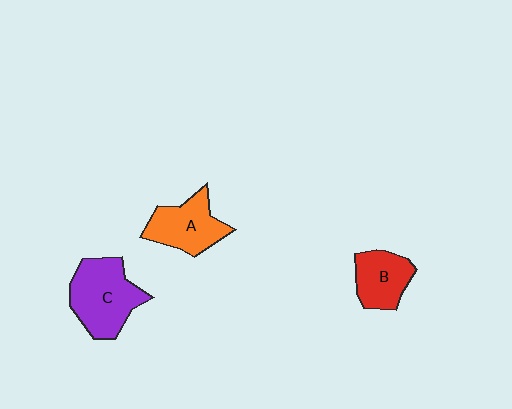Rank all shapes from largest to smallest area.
From largest to smallest: C (purple), A (orange), B (red).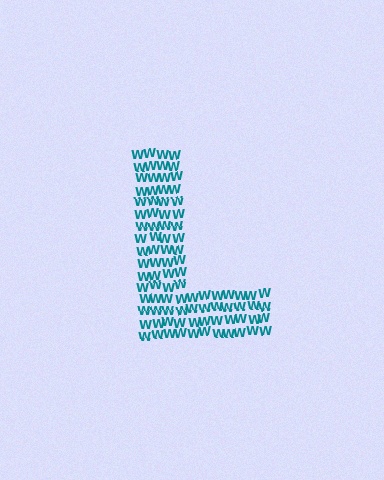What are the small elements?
The small elements are letter W's.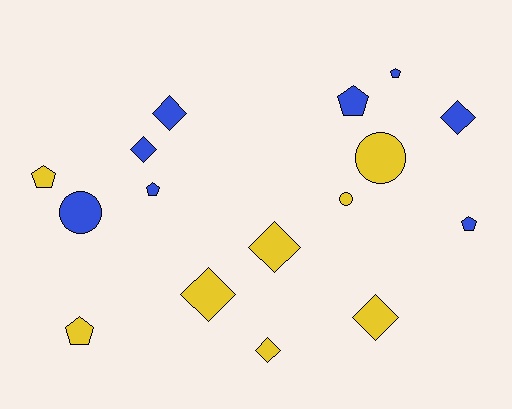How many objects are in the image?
There are 16 objects.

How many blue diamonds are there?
There are 3 blue diamonds.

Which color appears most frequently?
Blue, with 8 objects.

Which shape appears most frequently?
Diamond, with 7 objects.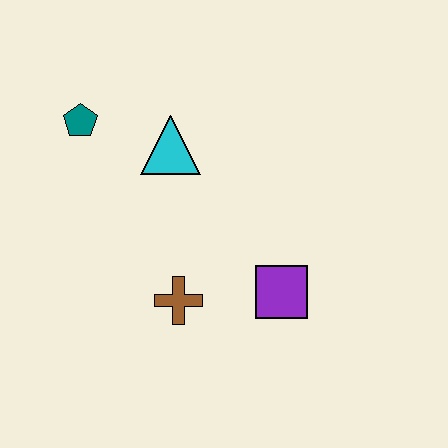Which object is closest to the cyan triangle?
The teal pentagon is closest to the cyan triangle.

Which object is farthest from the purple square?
The teal pentagon is farthest from the purple square.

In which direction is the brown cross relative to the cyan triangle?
The brown cross is below the cyan triangle.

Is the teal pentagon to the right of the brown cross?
No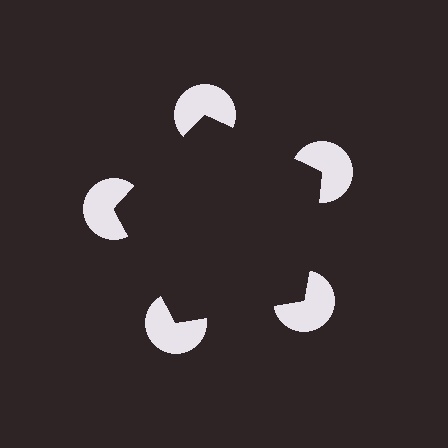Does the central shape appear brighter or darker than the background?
It typically appears slightly darker than the background, even though no actual brightness change is drawn.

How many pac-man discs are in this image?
There are 5 — one at each vertex of the illusory pentagon.